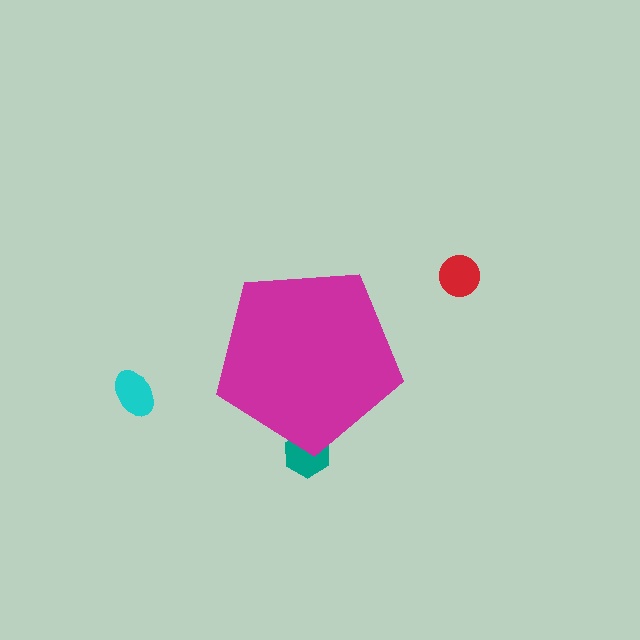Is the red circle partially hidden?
No, the red circle is fully visible.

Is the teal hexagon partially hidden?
Yes, the teal hexagon is partially hidden behind the magenta pentagon.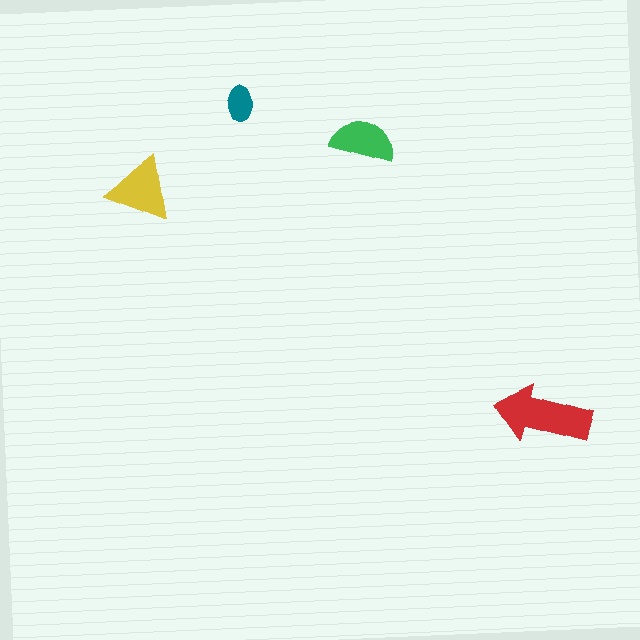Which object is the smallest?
The teal ellipse.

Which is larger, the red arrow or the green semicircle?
The red arrow.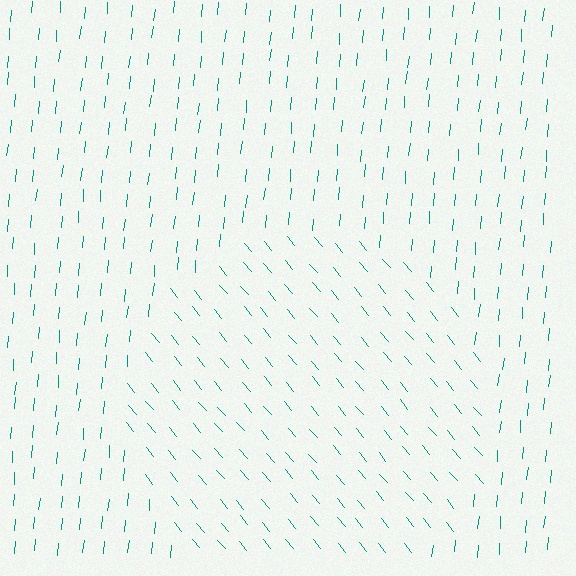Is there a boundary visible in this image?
Yes, there is a texture boundary formed by a change in line orientation.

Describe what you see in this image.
The image is filled with small teal line segments. A circle region in the image has lines oriented differently from the surrounding lines, creating a visible texture boundary.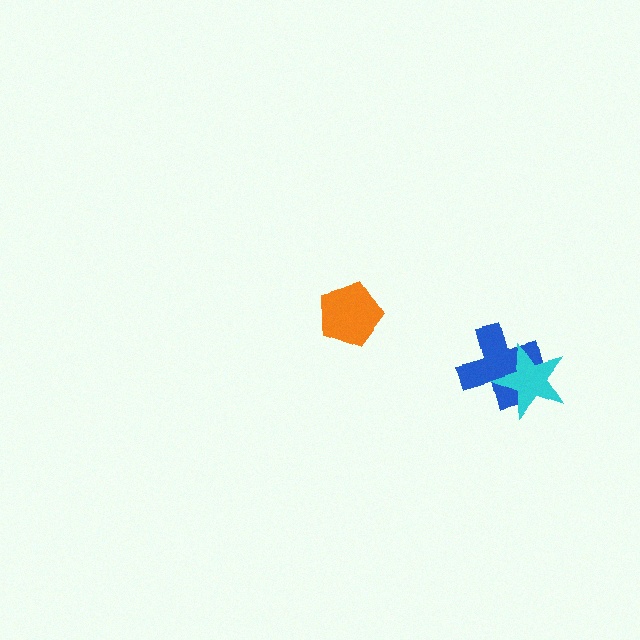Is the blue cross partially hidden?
Yes, it is partially covered by another shape.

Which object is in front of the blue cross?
The cyan star is in front of the blue cross.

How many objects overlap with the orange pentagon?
0 objects overlap with the orange pentagon.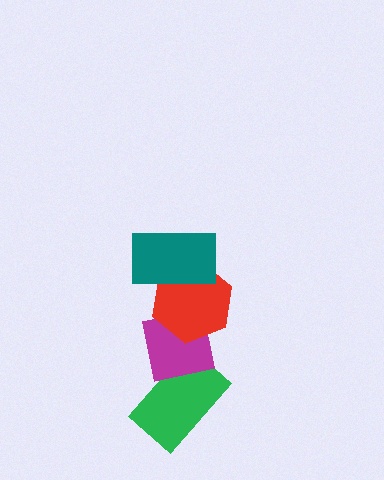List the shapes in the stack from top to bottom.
From top to bottom: the teal rectangle, the red hexagon, the magenta square, the green rectangle.